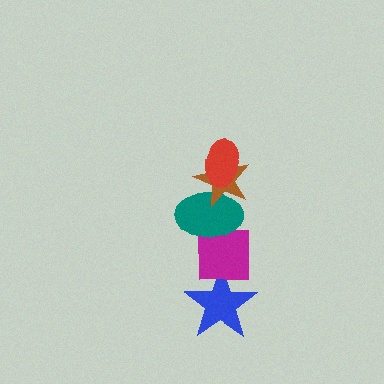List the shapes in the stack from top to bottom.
From top to bottom: the red ellipse, the brown star, the teal ellipse, the magenta square, the blue star.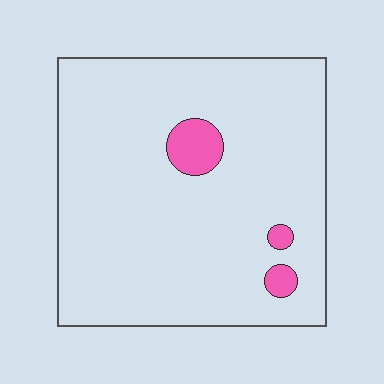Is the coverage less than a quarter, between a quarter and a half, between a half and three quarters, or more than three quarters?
Less than a quarter.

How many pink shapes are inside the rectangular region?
3.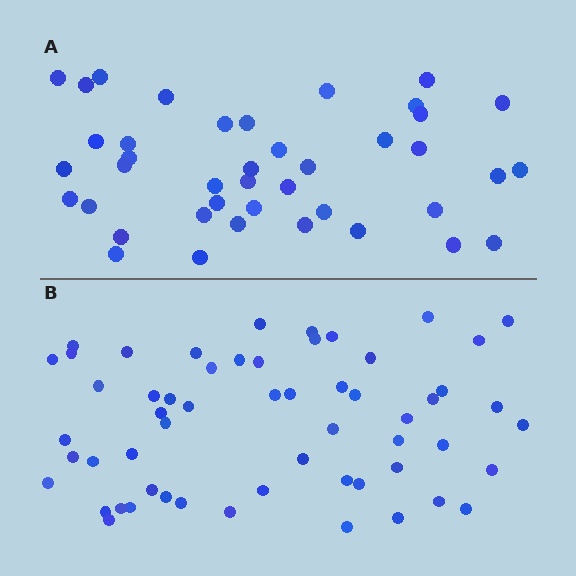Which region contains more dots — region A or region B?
Region B (the bottom region) has more dots.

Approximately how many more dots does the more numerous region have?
Region B has approximately 15 more dots than region A.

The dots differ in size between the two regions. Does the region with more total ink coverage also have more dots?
No. Region A has more total ink coverage because its dots are larger, but region B actually contains more individual dots. Total area can be misleading — the number of items is what matters here.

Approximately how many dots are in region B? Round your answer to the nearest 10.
About 60 dots. (The exact count is 57, which rounds to 60.)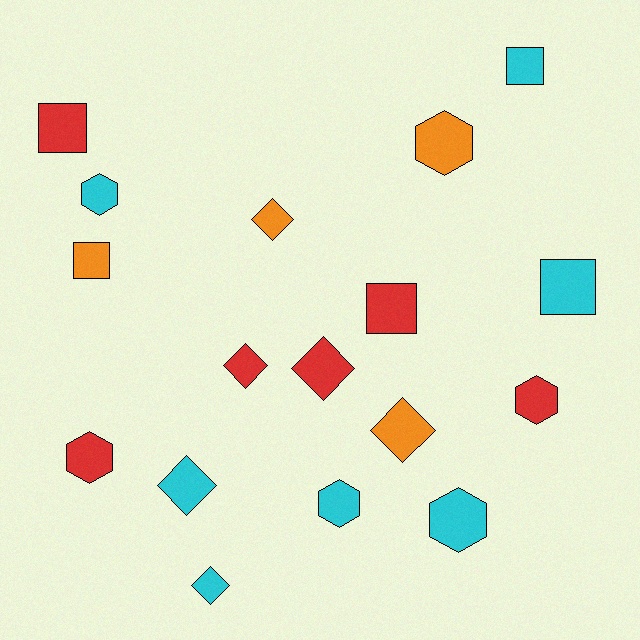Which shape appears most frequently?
Diamond, with 6 objects.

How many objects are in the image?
There are 17 objects.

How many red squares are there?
There are 2 red squares.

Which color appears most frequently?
Cyan, with 7 objects.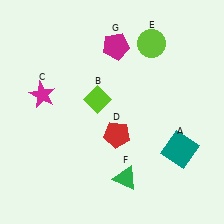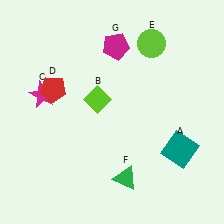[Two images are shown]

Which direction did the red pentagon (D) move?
The red pentagon (D) moved left.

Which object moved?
The red pentagon (D) moved left.